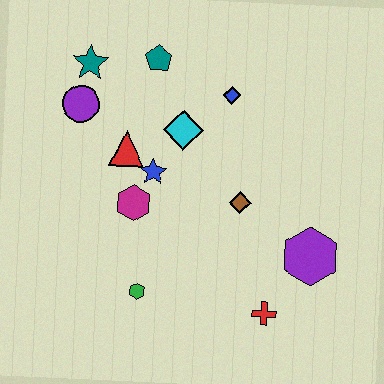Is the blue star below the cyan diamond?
Yes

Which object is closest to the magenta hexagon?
The blue star is closest to the magenta hexagon.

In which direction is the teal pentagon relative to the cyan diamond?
The teal pentagon is above the cyan diamond.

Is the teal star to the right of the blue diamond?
No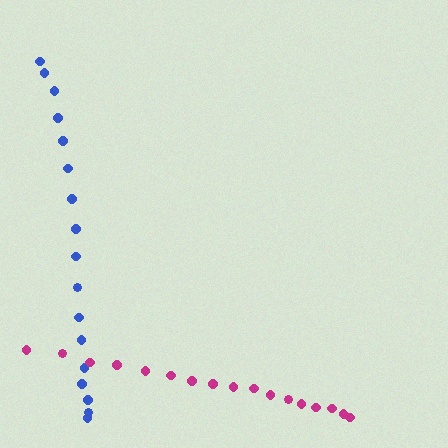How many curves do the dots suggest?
There are 2 distinct paths.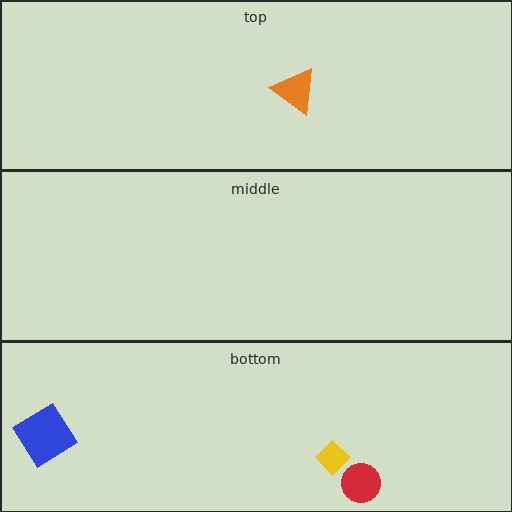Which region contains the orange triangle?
The top region.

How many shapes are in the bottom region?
3.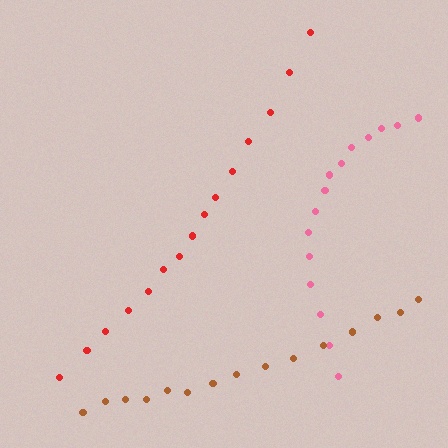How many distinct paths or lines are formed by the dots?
There are 3 distinct paths.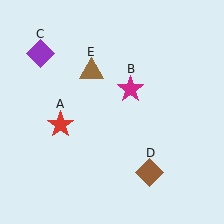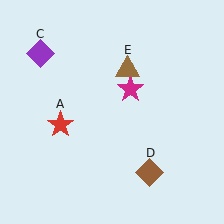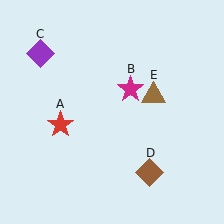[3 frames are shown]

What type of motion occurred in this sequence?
The brown triangle (object E) rotated clockwise around the center of the scene.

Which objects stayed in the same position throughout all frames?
Red star (object A) and magenta star (object B) and purple diamond (object C) and brown diamond (object D) remained stationary.